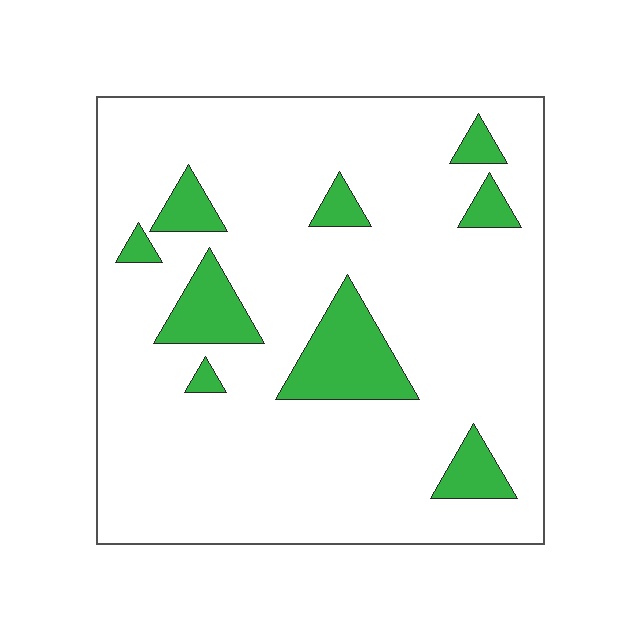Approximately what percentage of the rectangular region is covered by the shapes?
Approximately 15%.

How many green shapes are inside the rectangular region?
9.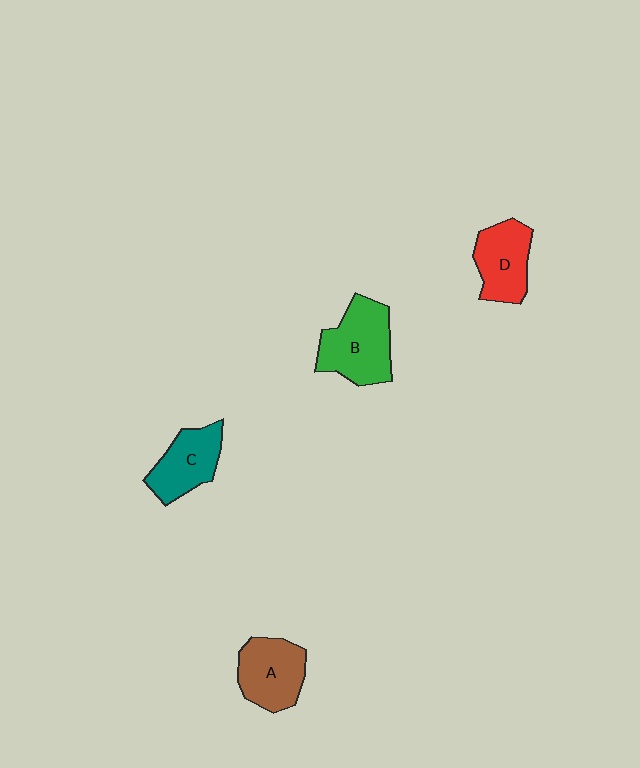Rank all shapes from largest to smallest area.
From largest to smallest: B (green), A (brown), D (red), C (teal).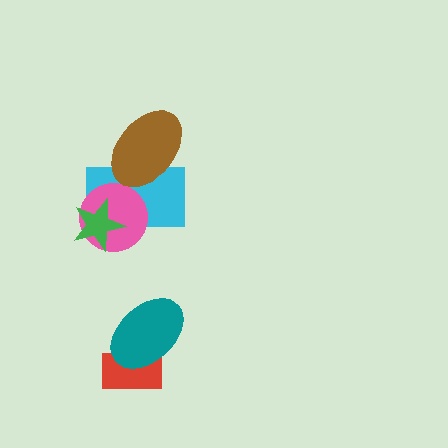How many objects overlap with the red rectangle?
1 object overlaps with the red rectangle.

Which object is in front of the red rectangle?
The teal ellipse is in front of the red rectangle.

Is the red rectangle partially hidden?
Yes, it is partially covered by another shape.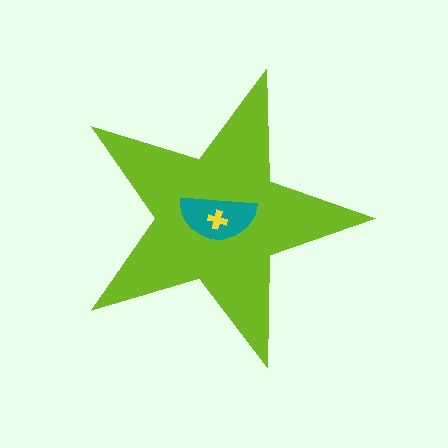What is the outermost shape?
The lime star.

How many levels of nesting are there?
3.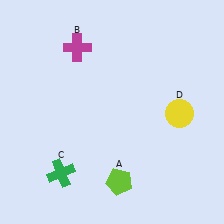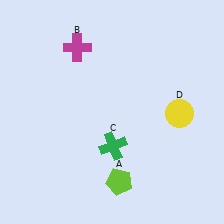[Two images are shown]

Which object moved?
The green cross (C) moved right.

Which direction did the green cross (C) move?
The green cross (C) moved right.